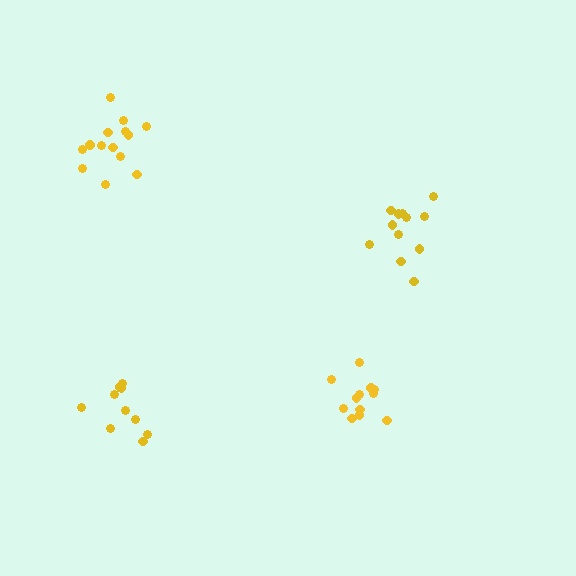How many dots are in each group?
Group 1: 12 dots, Group 2: 12 dots, Group 3: 14 dots, Group 4: 10 dots (48 total).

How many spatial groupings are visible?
There are 4 spatial groupings.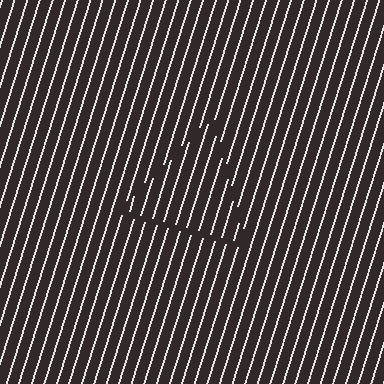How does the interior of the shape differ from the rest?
The interior of the shape contains the same grating, shifted by half a period — the contour is defined by the phase discontinuity where line-ends from the inner and outer gratings abut.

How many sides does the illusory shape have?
3 sides — the line-ends trace a triangle.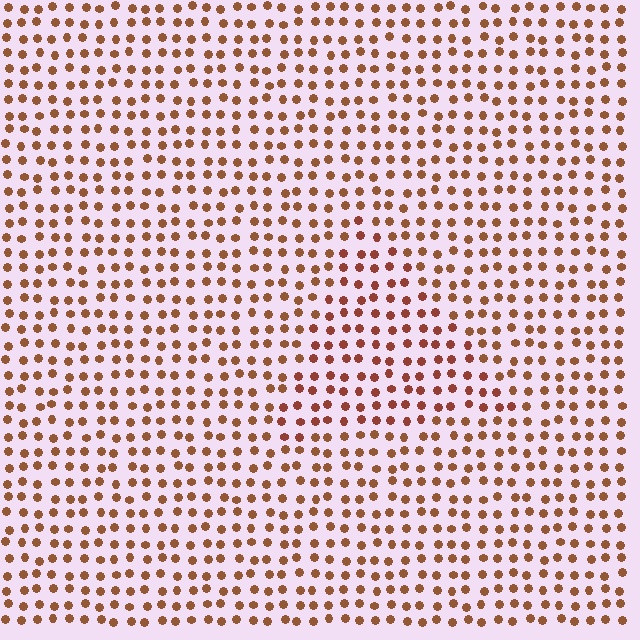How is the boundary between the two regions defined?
The boundary is defined purely by a slight shift in hue (about 16 degrees). Spacing, size, and orientation are identical on both sides.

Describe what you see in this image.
The image is filled with small brown elements in a uniform arrangement. A triangle-shaped region is visible where the elements are tinted to a slightly different hue, forming a subtle color boundary.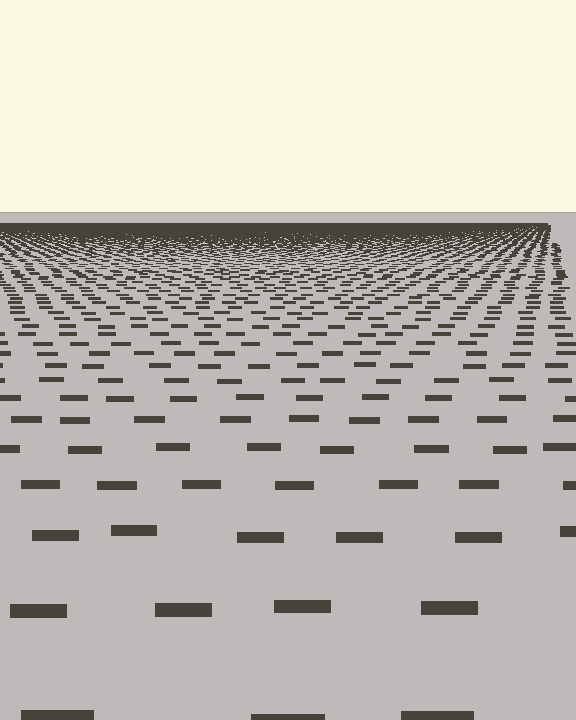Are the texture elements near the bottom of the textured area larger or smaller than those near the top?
Larger. Near the bottom, elements are closer to the viewer and appear at a bigger on-screen size.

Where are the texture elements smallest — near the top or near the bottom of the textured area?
Near the top.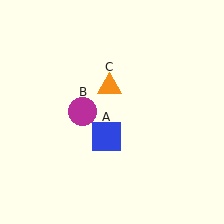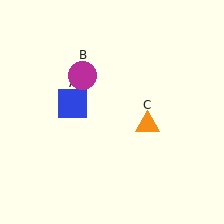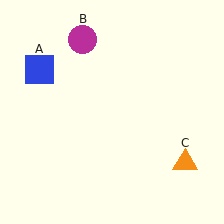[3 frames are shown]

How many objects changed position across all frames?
3 objects changed position: blue square (object A), magenta circle (object B), orange triangle (object C).